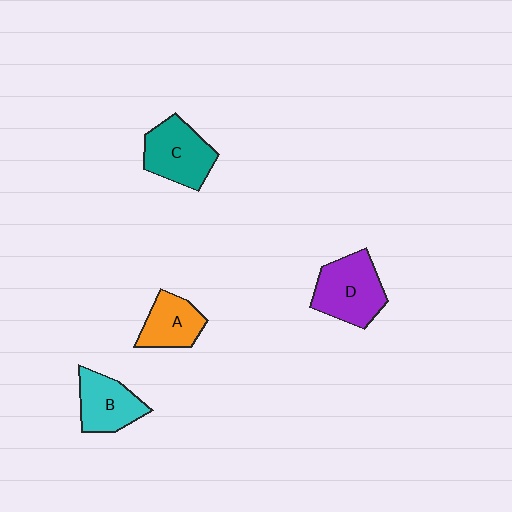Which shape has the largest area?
Shape D (purple).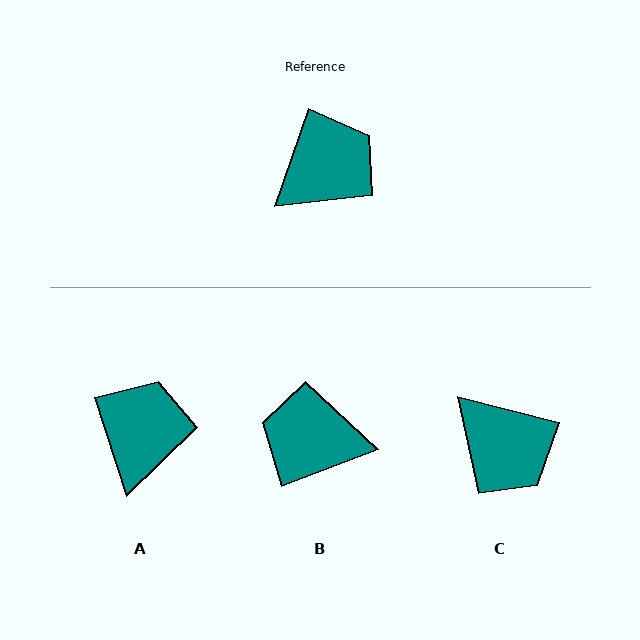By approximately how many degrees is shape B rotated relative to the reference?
Approximately 130 degrees counter-clockwise.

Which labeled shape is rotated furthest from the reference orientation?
B, about 130 degrees away.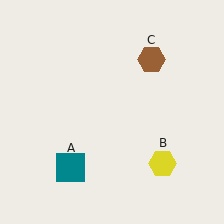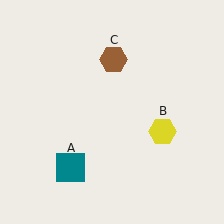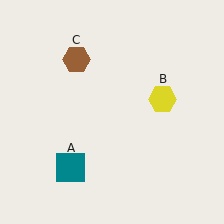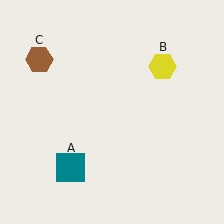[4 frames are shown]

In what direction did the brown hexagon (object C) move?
The brown hexagon (object C) moved left.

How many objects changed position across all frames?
2 objects changed position: yellow hexagon (object B), brown hexagon (object C).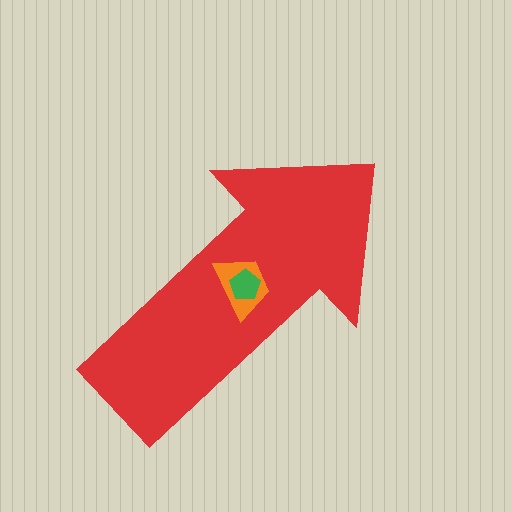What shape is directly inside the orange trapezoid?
The green pentagon.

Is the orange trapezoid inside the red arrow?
Yes.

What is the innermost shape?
The green pentagon.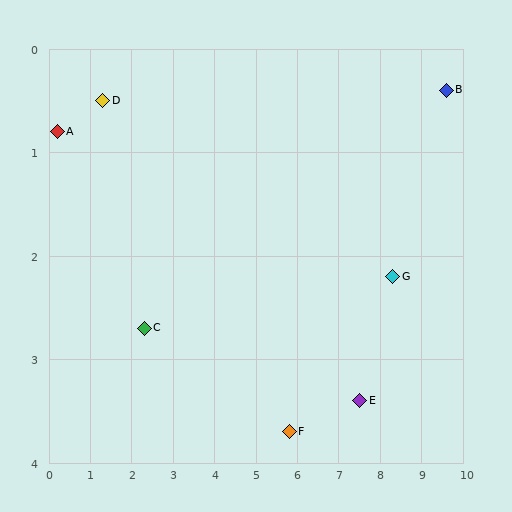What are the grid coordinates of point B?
Point B is at approximately (9.6, 0.4).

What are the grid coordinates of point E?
Point E is at approximately (7.5, 3.4).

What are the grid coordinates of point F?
Point F is at approximately (5.8, 3.7).